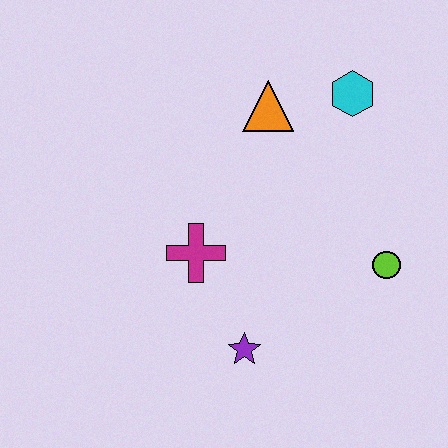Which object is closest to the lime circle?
The purple star is closest to the lime circle.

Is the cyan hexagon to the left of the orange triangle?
No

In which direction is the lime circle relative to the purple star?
The lime circle is to the right of the purple star.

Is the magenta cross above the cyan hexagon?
No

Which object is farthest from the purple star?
The cyan hexagon is farthest from the purple star.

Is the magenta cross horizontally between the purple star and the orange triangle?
No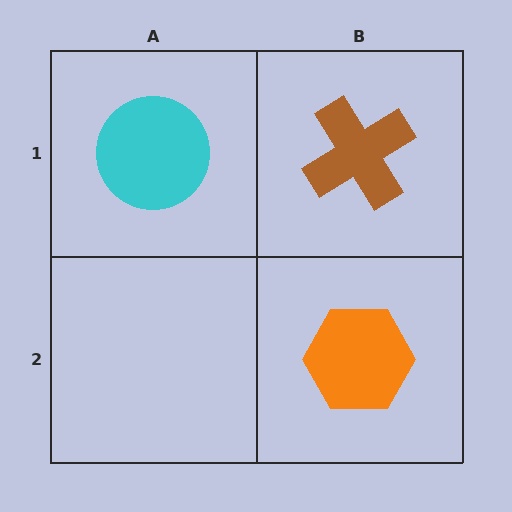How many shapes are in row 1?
2 shapes.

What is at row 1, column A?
A cyan circle.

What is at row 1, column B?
A brown cross.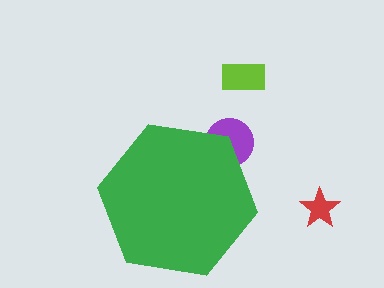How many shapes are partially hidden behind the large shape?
1 shape is partially hidden.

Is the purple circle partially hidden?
Yes, the purple circle is partially hidden behind the green hexagon.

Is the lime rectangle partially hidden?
No, the lime rectangle is fully visible.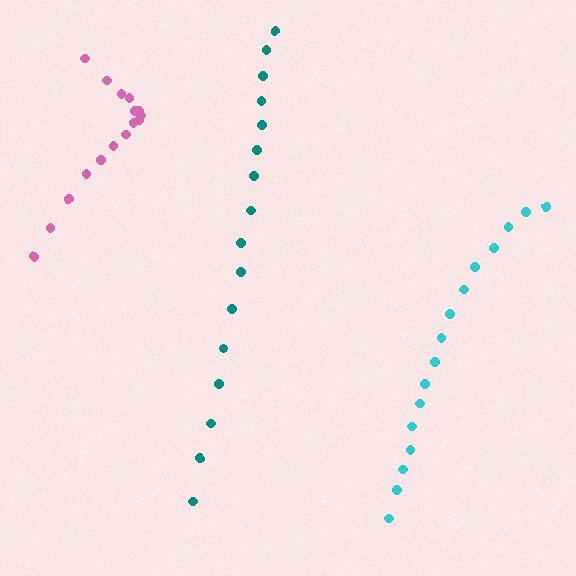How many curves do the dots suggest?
There are 3 distinct paths.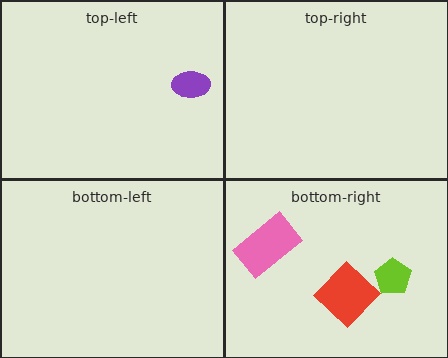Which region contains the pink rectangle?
The bottom-right region.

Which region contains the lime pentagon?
The bottom-right region.